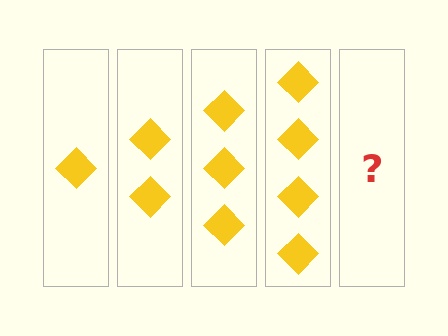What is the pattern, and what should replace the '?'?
The pattern is that each step adds one more diamond. The '?' should be 5 diamonds.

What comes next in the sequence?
The next element should be 5 diamonds.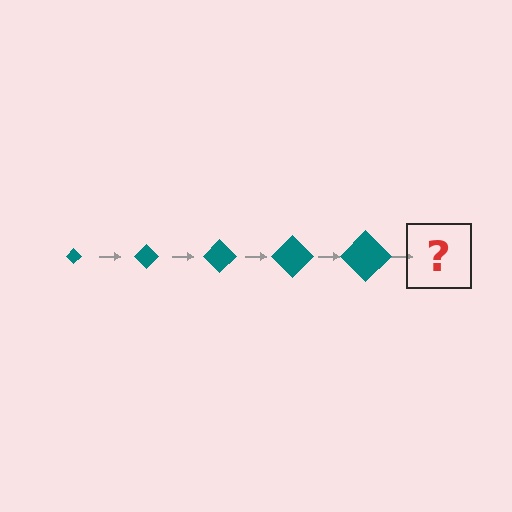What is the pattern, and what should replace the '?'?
The pattern is that the diamond gets progressively larger each step. The '?' should be a teal diamond, larger than the previous one.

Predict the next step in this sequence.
The next step is a teal diamond, larger than the previous one.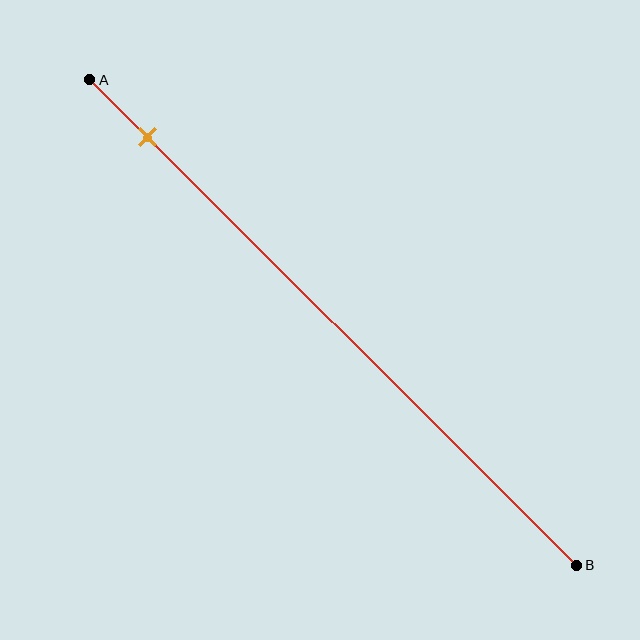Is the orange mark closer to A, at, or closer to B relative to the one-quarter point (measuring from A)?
The orange mark is closer to point A than the one-quarter point of segment AB.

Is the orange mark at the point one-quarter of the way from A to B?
No, the mark is at about 10% from A, not at the 25% one-quarter point.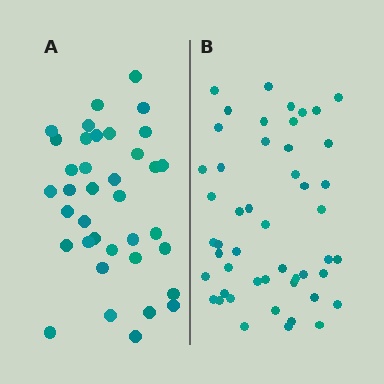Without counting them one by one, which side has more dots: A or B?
Region B (the right region) has more dots.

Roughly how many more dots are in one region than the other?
Region B has roughly 12 or so more dots than region A.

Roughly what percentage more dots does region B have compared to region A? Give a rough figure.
About 30% more.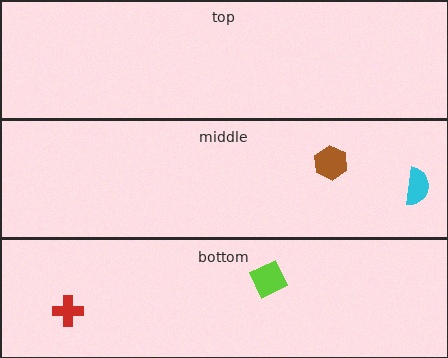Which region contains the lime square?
The bottom region.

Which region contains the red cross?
The bottom region.